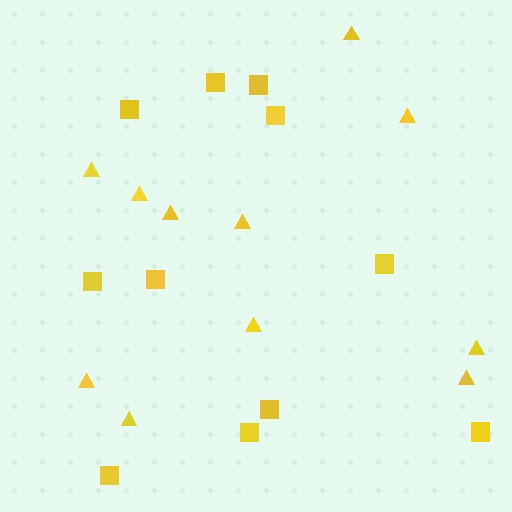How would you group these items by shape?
There are 2 groups: one group of triangles (11) and one group of squares (11).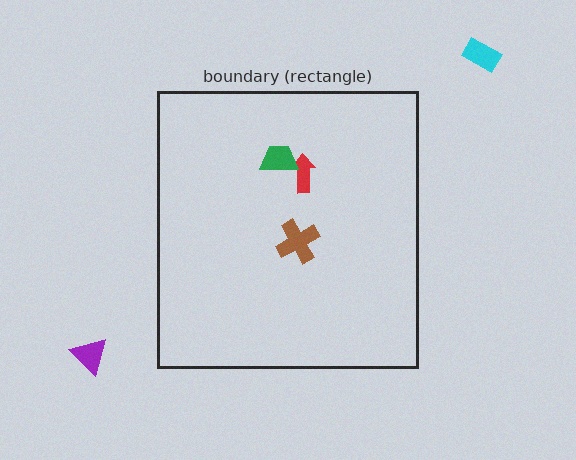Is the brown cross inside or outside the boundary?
Inside.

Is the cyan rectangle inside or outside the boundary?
Outside.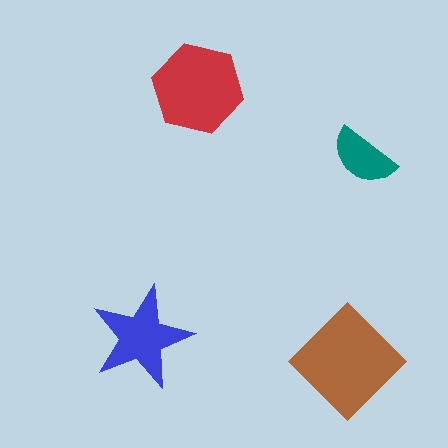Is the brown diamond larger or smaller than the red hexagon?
Larger.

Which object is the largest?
The brown diamond.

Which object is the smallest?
The teal semicircle.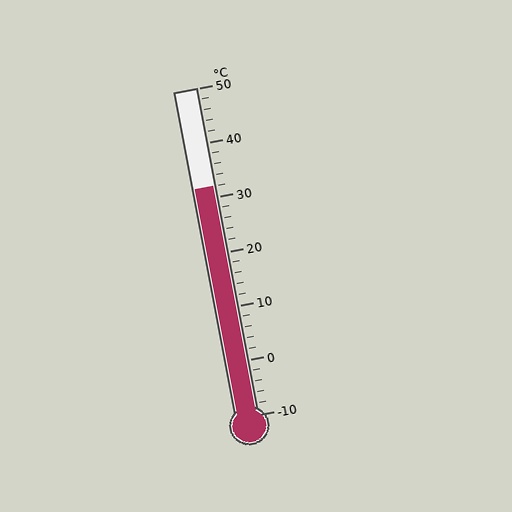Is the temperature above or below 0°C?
The temperature is above 0°C.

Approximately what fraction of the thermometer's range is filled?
The thermometer is filled to approximately 70% of its range.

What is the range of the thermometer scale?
The thermometer scale ranges from -10°C to 50°C.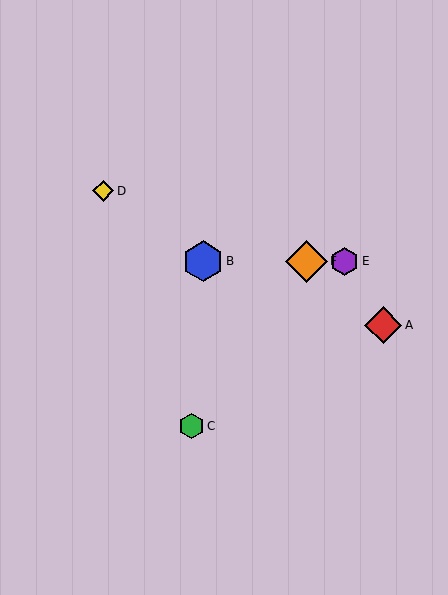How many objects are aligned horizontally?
3 objects (B, E, F) are aligned horizontally.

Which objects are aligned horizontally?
Objects B, E, F are aligned horizontally.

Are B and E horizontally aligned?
Yes, both are at y≈261.